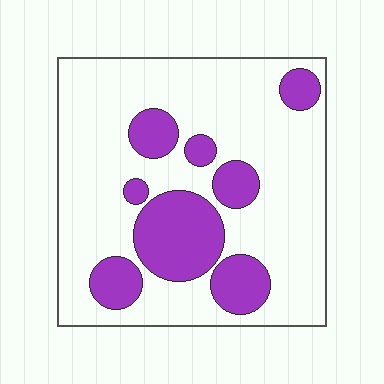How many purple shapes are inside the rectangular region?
8.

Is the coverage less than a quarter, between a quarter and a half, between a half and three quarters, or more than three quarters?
Between a quarter and a half.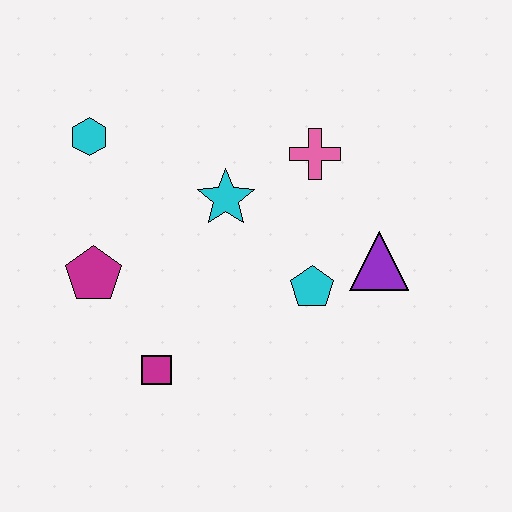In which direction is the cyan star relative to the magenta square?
The cyan star is above the magenta square.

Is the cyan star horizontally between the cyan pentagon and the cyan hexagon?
Yes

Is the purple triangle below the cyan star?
Yes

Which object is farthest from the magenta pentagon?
The purple triangle is farthest from the magenta pentagon.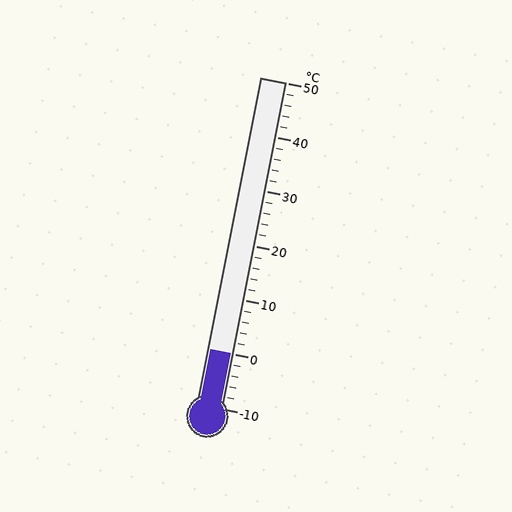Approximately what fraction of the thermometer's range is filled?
The thermometer is filled to approximately 15% of its range.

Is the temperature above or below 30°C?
The temperature is below 30°C.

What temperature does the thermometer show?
The thermometer shows approximately 0°C.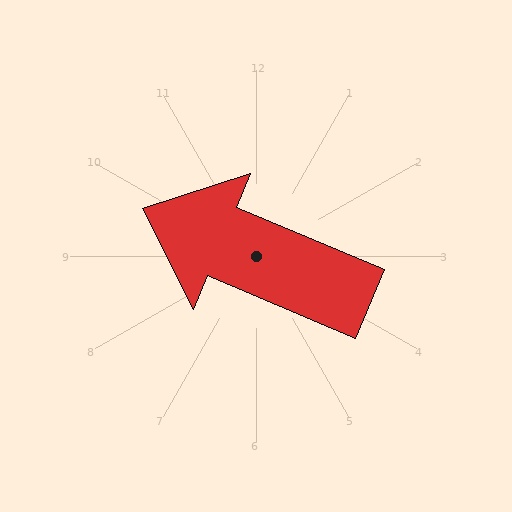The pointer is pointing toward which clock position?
Roughly 10 o'clock.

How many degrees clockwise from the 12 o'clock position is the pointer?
Approximately 293 degrees.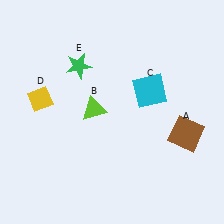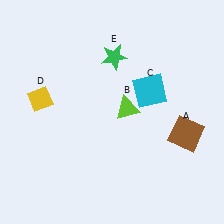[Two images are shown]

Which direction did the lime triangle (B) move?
The lime triangle (B) moved right.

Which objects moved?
The objects that moved are: the lime triangle (B), the green star (E).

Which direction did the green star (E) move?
The green star (E) moved right.